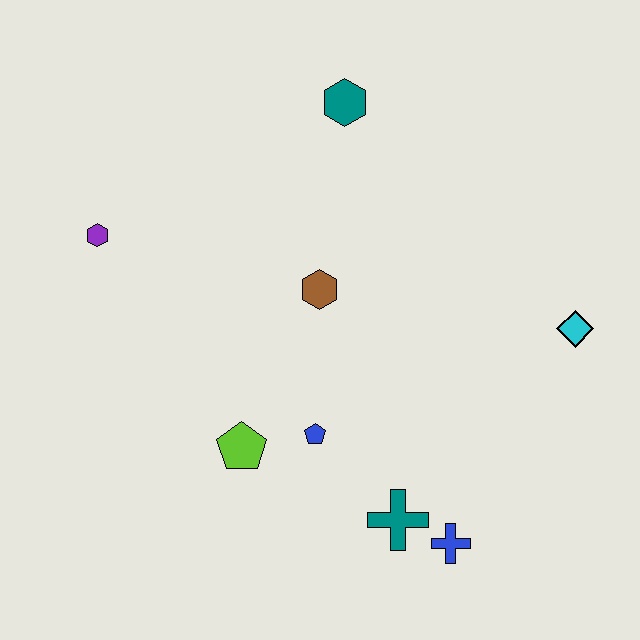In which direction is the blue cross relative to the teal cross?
The blue cross is to the right of the teal cross.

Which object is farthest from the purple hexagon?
The cyan diamond is farthest from the purple hexagon.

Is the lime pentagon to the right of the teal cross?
No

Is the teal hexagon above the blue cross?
Yes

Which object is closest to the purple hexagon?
The brown hexagon is closest to the purple hexagon.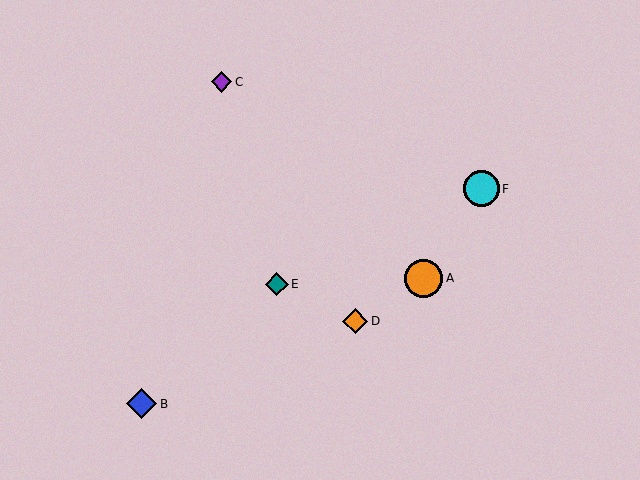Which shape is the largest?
The orange circle (labeled A) is the largest.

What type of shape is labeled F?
Shape F is a cyan circle.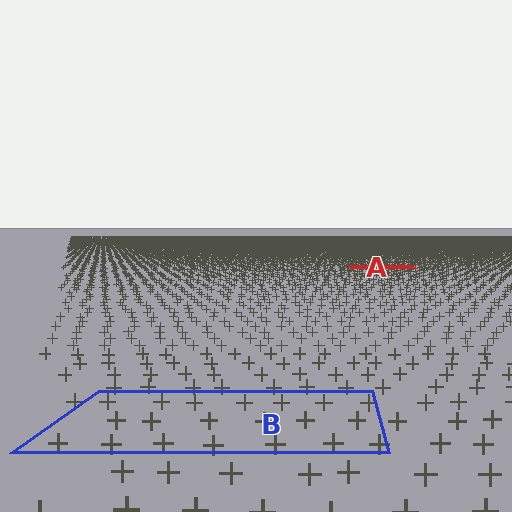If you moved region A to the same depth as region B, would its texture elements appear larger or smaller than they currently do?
They would appear larger. At a closer depth, the same texture elements are projected at a bigger on-screen size.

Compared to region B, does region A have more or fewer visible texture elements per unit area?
Region A has more texture elements per unit area — they are packed more densely because it is farther away.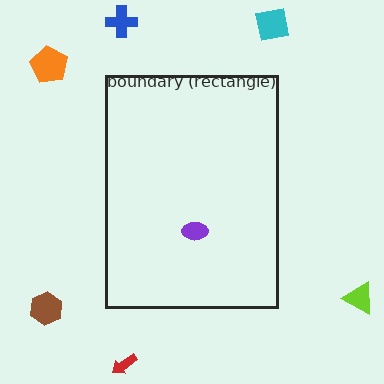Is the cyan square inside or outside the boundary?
Outside.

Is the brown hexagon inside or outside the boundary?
Outside.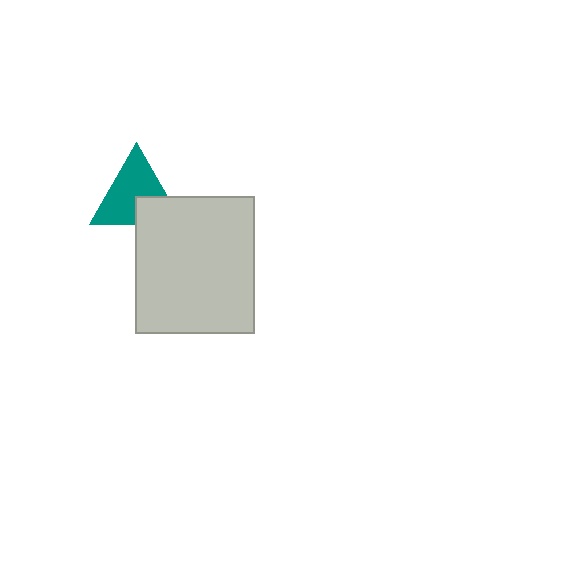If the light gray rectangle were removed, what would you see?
You would see the complete teal triangle.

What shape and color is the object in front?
The object in front is a light gray rectangle.